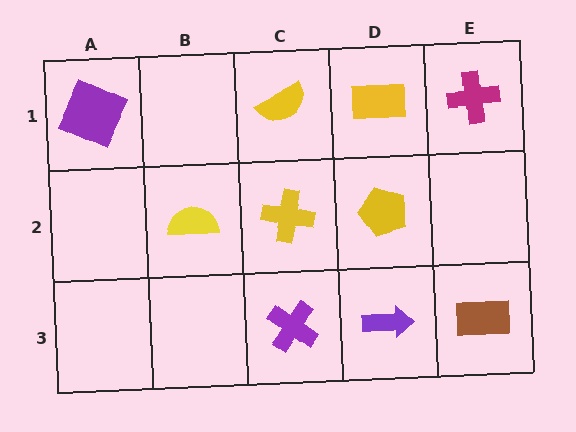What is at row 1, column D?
A yellow rectangle.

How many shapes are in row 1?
4 shapes.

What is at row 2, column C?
A yellow cross.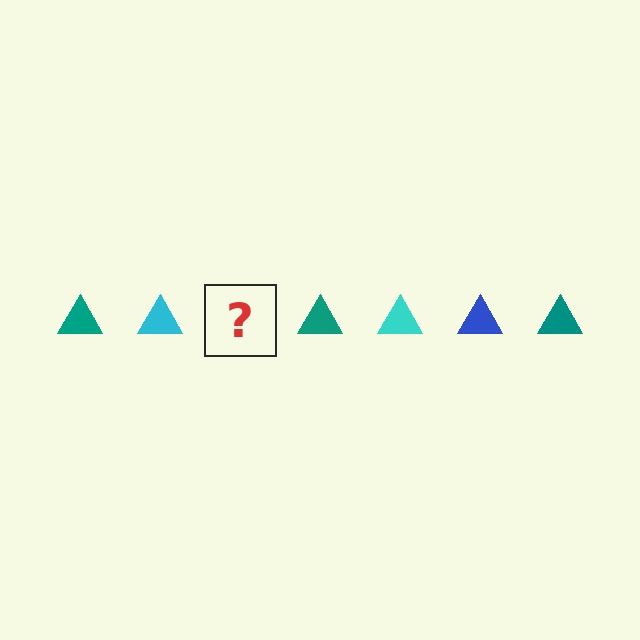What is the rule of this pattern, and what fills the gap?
The rule is that the pattern cycles through teal, cyan, blue triangles. The gap should be filled with a blue triangle.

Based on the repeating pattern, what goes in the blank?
The blank should be a blue triangle.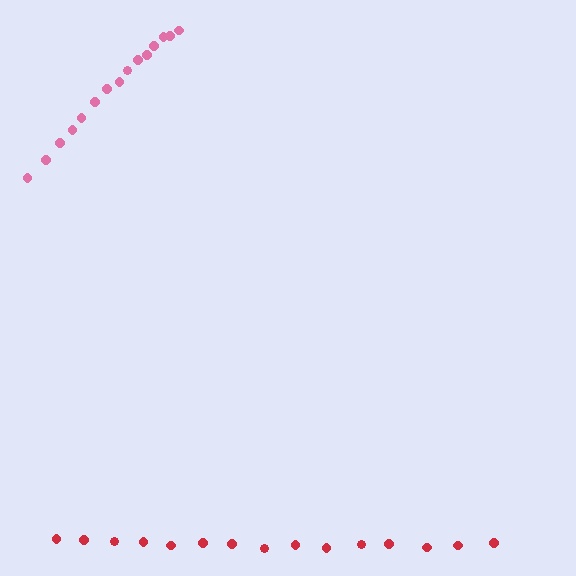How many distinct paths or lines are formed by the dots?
There are 2 distinct paths.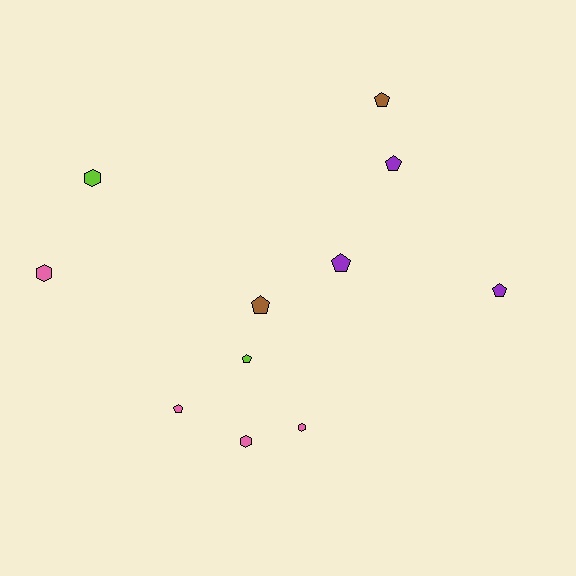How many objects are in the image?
There are 11 objects.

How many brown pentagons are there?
There are 2 brown pentagons.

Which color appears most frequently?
Pink, with 4 objects.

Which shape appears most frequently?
Pentagon, with 7 objects.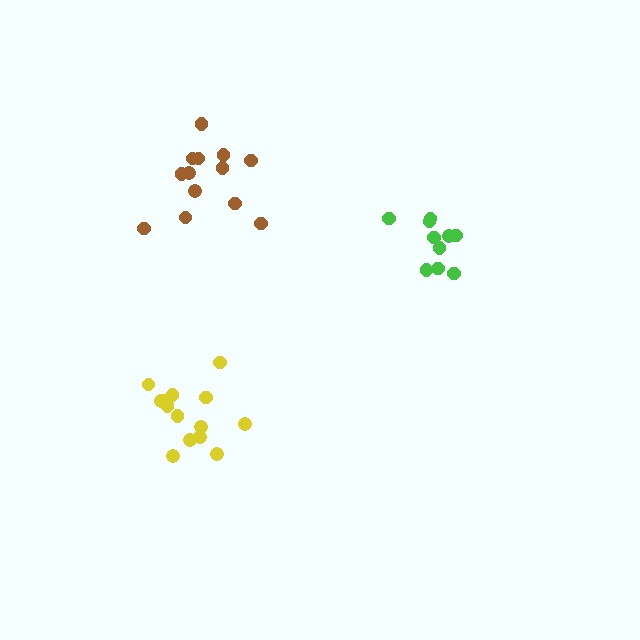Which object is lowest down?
The yellow cluster is bottommost.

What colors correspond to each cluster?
The clusters are colored: green, yellow, brown.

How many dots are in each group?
Group 1: 10 dots, Group 2: 14 dots, Group 3: 13 dots (37 total).